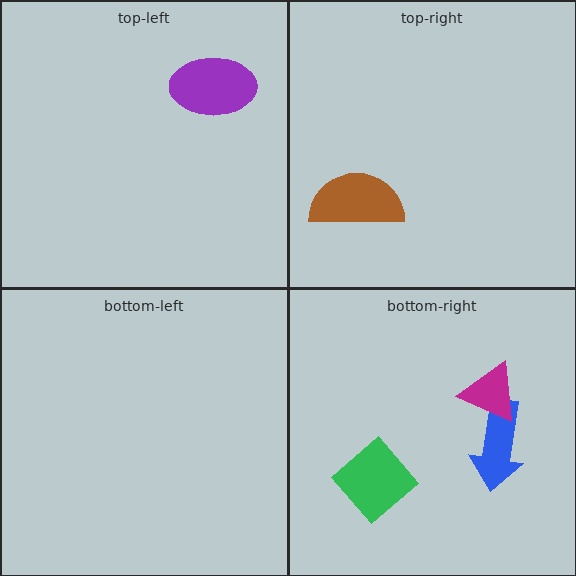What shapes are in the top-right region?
The brown semicircle.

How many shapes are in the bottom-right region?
3.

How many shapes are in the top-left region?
1.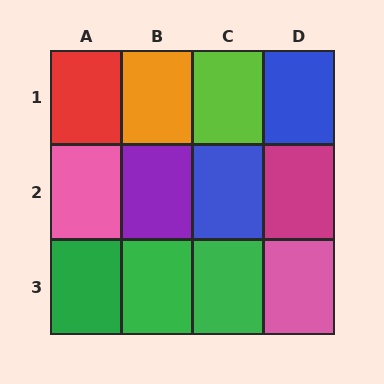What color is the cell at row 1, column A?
Red.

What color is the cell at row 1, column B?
Orange.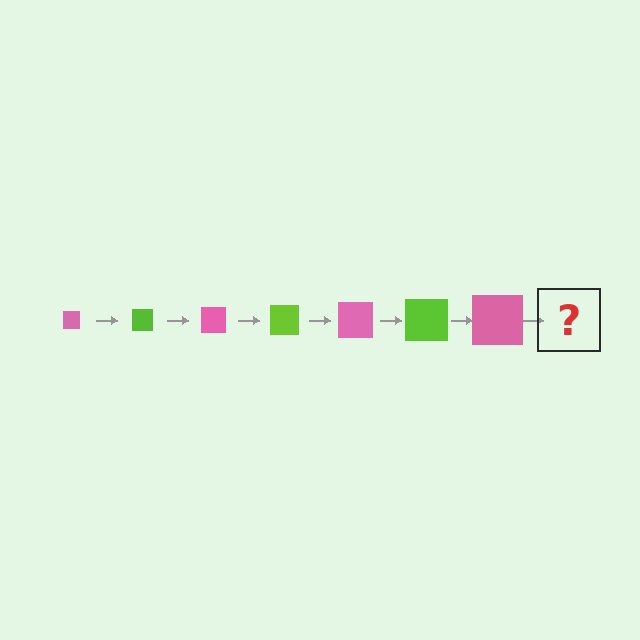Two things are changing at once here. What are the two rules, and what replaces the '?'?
The two rules are that the square grows larger each step and the color cycles through pink and lime. The '?' should be a lime square, larger than the previous one.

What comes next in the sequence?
The next element should be a lime square, larger than the previous one.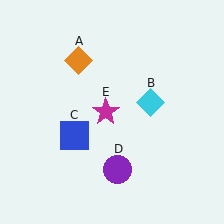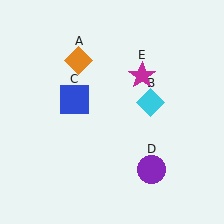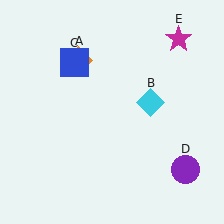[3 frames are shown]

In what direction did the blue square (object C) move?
The blue square (object C) moved up.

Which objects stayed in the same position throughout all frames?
Orange diamond (object A) and cyan diamond (object B) remained stationary.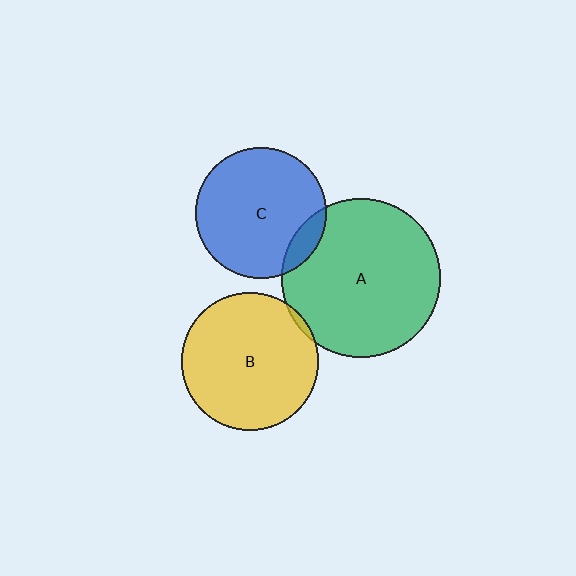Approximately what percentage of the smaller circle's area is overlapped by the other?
Approximately 10%.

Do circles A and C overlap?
Yes.